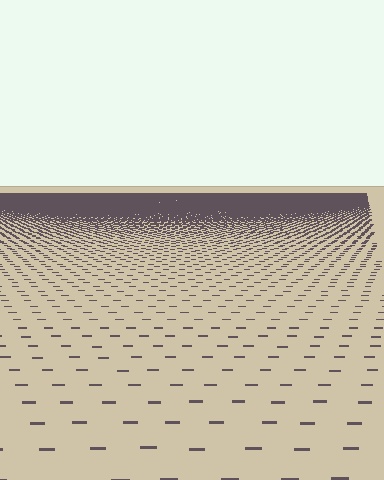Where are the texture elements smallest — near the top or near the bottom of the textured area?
Near the top.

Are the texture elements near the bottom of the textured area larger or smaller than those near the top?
Larger. Near the bottom, elements are closer to the viewer and appear at a bigger on-screen size.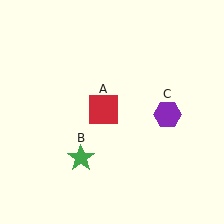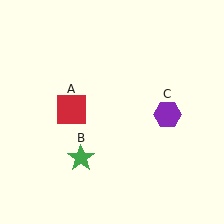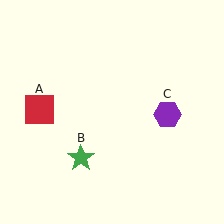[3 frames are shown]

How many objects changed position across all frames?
1 object changed position: red square (object A).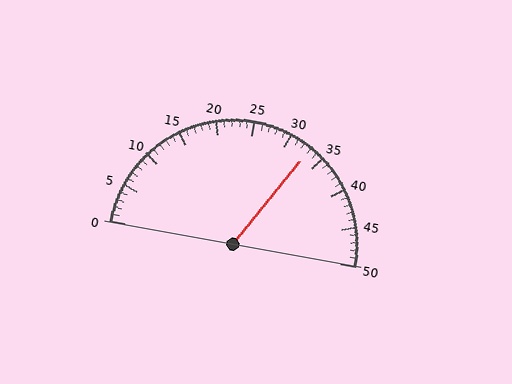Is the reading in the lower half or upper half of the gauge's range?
The reading is in the upper half of the range (0 to 50).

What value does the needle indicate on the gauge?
The needle indicates approximately 33.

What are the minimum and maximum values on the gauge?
The gauge ranges from 0 to 50.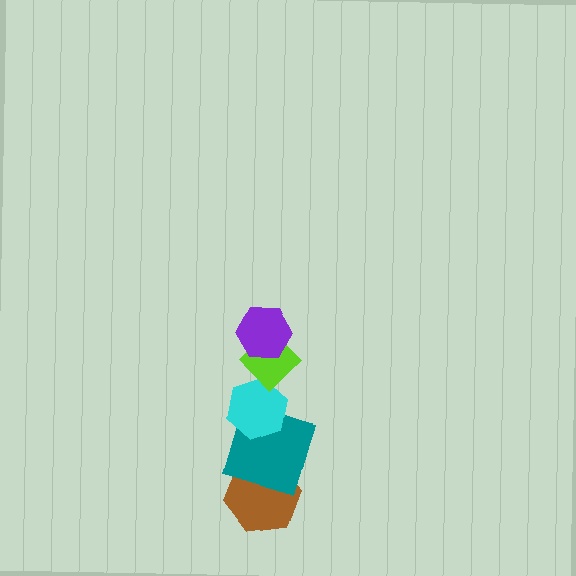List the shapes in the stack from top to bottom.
From top to bottom: the purple hexagon, the lime diamond, the cyan hexagon, the teal square, the brown hexagon.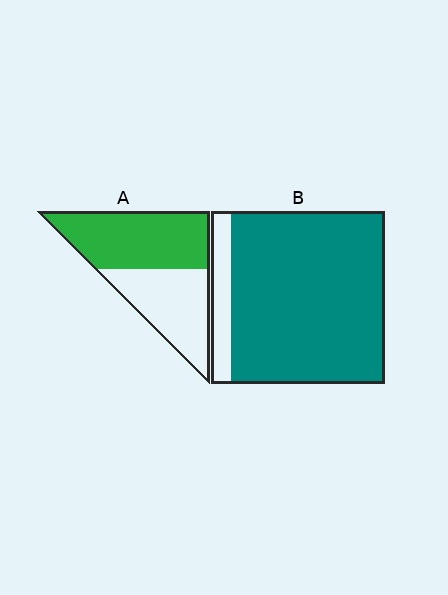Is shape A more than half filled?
Yes.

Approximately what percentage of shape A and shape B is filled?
A is approximately 55% and B is approximately 90%.